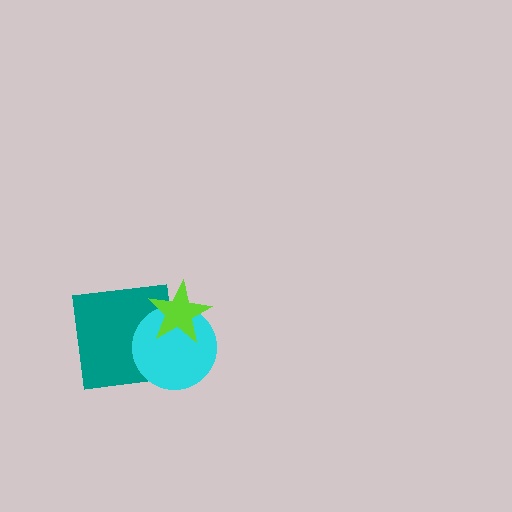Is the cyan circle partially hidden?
Yes, it is partially covered by another shape.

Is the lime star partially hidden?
No, no other shape covers it.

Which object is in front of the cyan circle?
The lime star is in front of the cyan circle.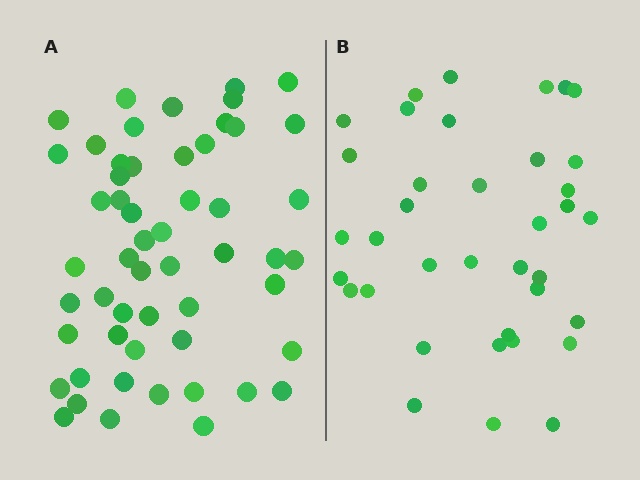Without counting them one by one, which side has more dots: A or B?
Region A (the left region) has more dots.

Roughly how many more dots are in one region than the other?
Region A has approximately 15 more dots than region B.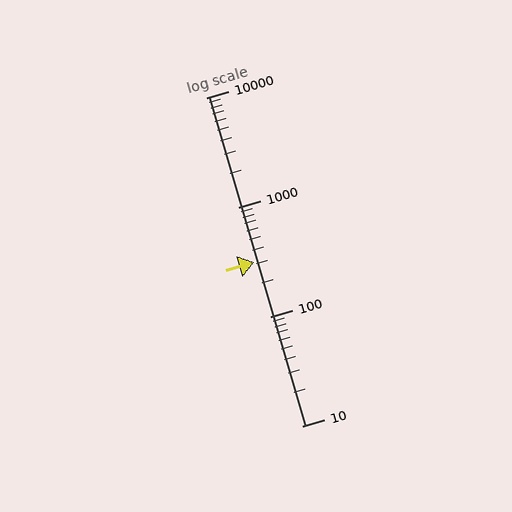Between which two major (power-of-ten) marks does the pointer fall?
The pointer is between 100 and 1000.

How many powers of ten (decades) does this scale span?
The scale spans 3 decades, from 10 to 10000.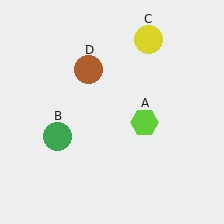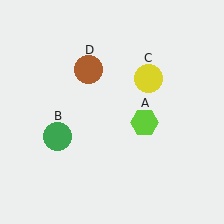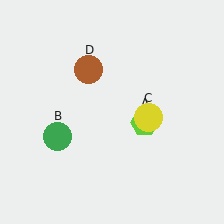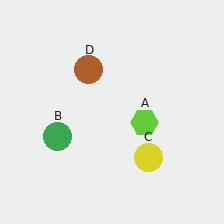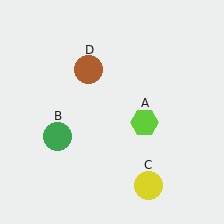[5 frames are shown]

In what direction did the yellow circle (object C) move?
The yellow circle (object C) moved down.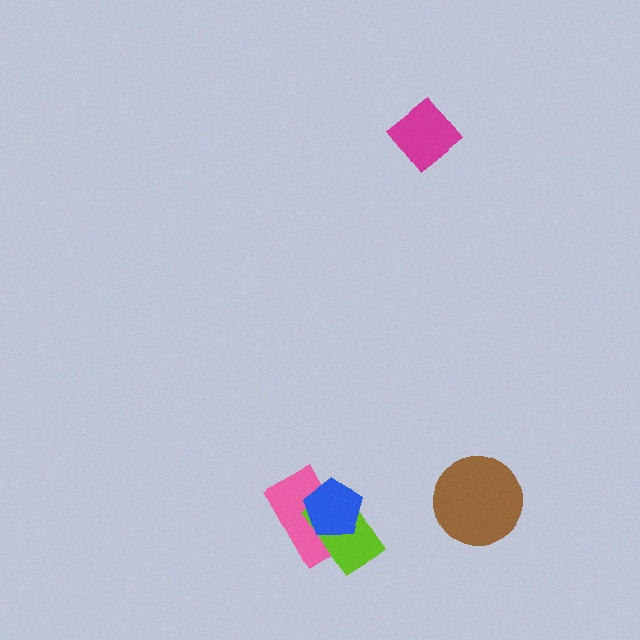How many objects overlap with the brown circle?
0 objects overlap with the brown circle.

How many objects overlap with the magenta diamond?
0 objects overlap with the magenta diamond.